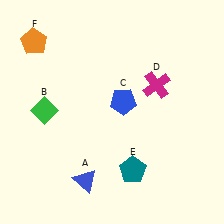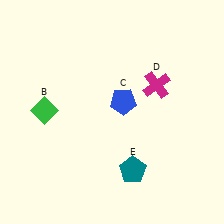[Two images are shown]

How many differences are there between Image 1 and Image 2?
There are 2 differences between the two images.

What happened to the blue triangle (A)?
The blue triangle (A) was removed in Image 2. It was in the bottom-left area of Image 1.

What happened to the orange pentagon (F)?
The orange pentagon (F) was removed in Image 2. It was in the top-left area of Image 1.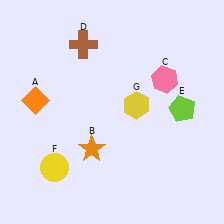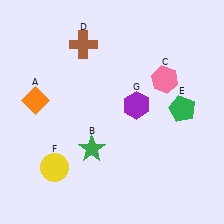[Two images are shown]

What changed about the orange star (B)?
In Image 1, B is orange. In Image 2, it changed to green.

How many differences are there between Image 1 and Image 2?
There are 3 differences between the two images.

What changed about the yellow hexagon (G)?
In Image 1, G is yellow. In Image 2, it changed to purple.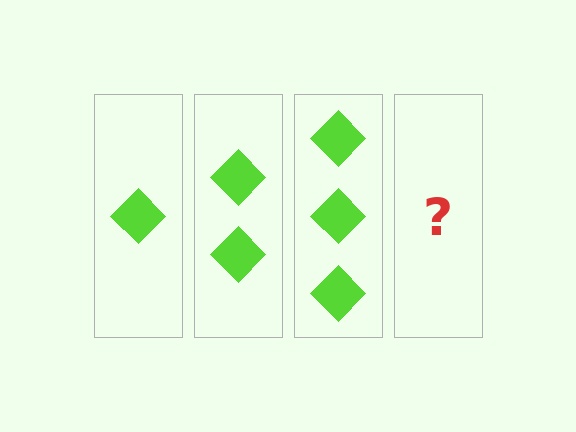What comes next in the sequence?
The next element should be 4 diamonds.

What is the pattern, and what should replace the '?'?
The pattern is that each step adds one more diamond. The '?' should be 4 diamonds.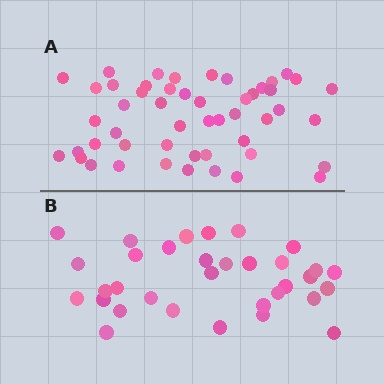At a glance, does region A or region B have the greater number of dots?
Region A (the top region) has more dots.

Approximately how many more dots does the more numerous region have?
Region A has approximately 15 more dots than region B.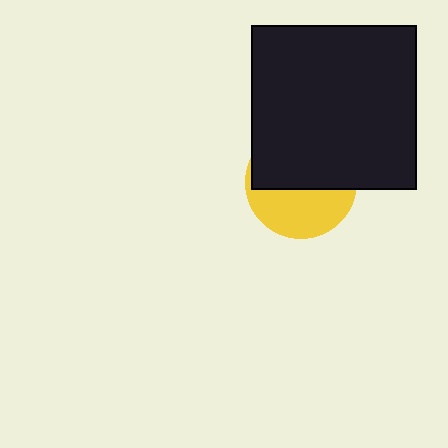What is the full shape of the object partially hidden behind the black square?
The partially hidden object is a yellow circle.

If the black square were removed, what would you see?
You would see the complete yellow circle.